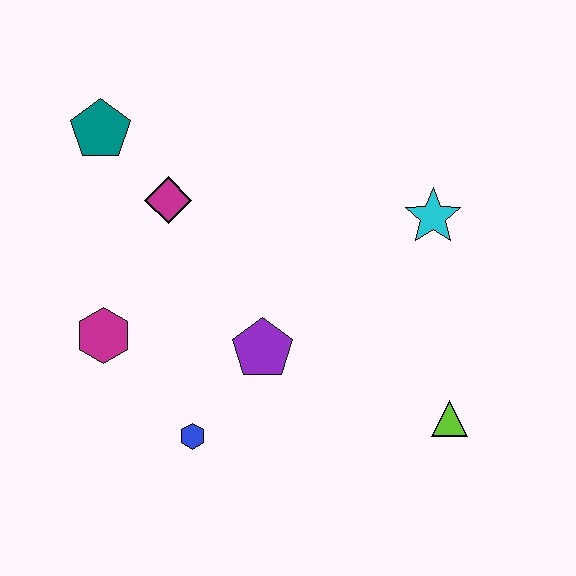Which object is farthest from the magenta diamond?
The lime triangle is farthest from the magenta diamond.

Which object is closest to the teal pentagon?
The magenta diamond is closest to the teal pentagon.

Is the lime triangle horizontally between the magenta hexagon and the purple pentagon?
No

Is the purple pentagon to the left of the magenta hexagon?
No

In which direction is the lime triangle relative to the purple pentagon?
The lime triangle is to the right of the purple pentagon.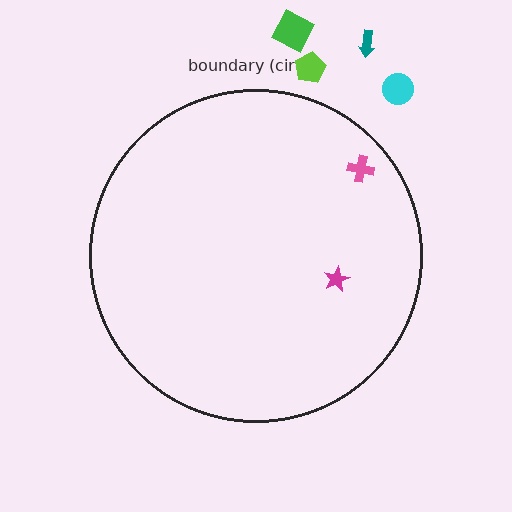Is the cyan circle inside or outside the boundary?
Outside.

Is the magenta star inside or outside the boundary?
Inside.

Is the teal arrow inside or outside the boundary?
Outside.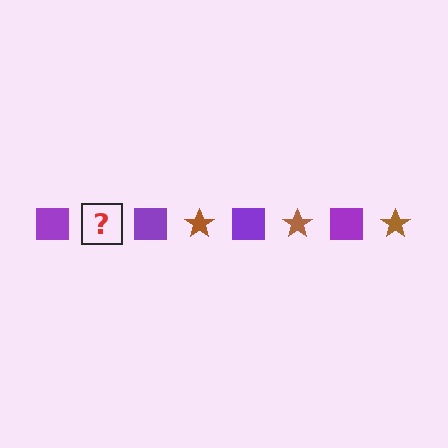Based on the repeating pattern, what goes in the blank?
The blank should be a brown star.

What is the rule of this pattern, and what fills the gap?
The rule is that the pattern alternates between purple square and brown star. The gap should be filled with a brown star.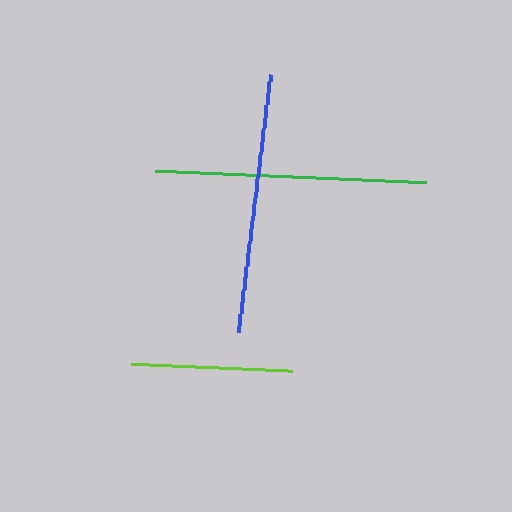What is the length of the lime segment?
The lime segment is approximately 160 pixels long.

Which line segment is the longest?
The green line is the longest at approximately 272 pixels.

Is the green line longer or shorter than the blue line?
The green line is longer than the blue line.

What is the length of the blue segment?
The blue segment is approximately 260 pixels long.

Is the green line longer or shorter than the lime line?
The green line is longer than the lime line.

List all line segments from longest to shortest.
From longest to shortest: green, blue, lime.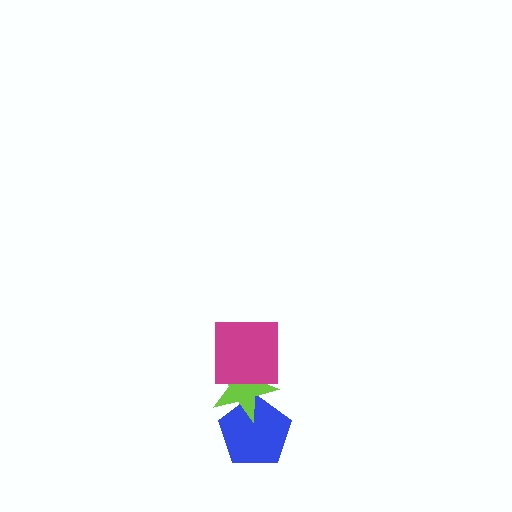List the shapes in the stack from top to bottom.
From top to bottom: the magenta square, the lime star, the blue pentagon.